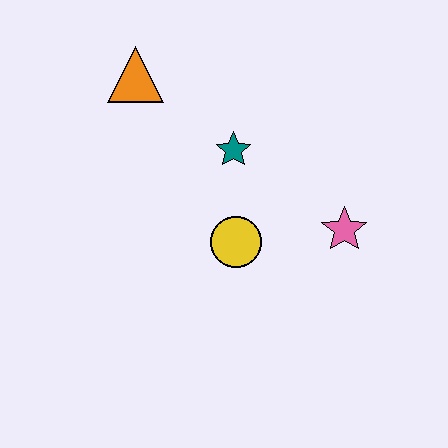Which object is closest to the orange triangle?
The teal star is closest to the orange triangle.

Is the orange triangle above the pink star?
Yes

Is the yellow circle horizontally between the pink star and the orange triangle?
Yes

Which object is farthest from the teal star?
The pink star is farthest from the teal star.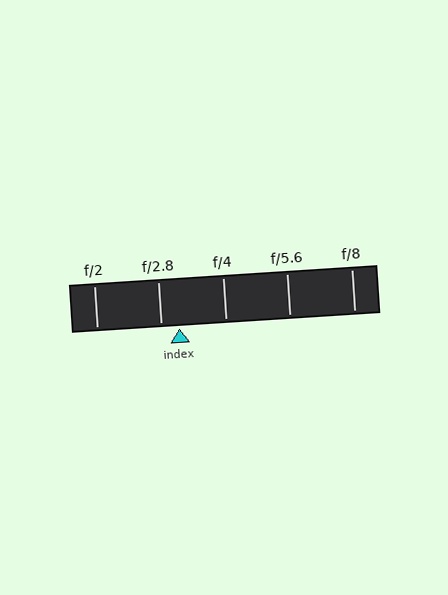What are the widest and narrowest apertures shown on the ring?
The widest aperture shown is f/2 and the narrowest is f/8.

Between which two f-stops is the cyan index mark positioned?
The index mark is between f/2.8 and f/4.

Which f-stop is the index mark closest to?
The index mark is closest to f/2.8.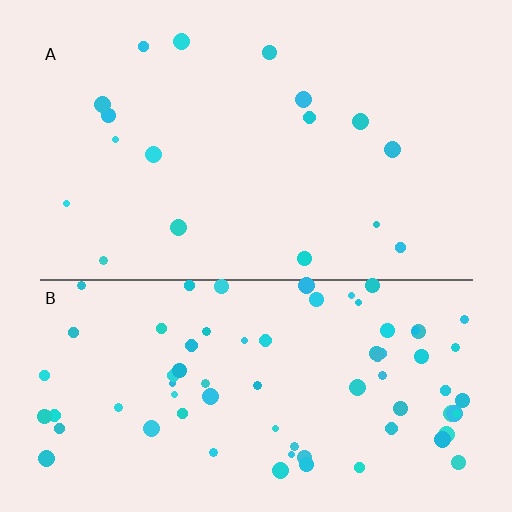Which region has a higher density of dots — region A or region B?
B (the bottom).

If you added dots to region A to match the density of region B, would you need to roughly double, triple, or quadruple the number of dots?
Approximately quadruple.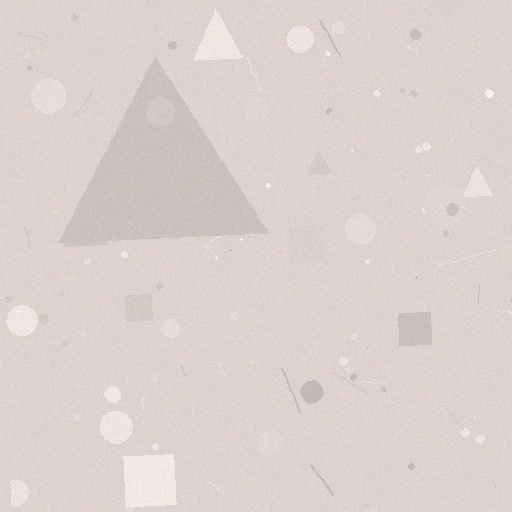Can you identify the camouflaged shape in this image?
The camouflaged shape is a triangle.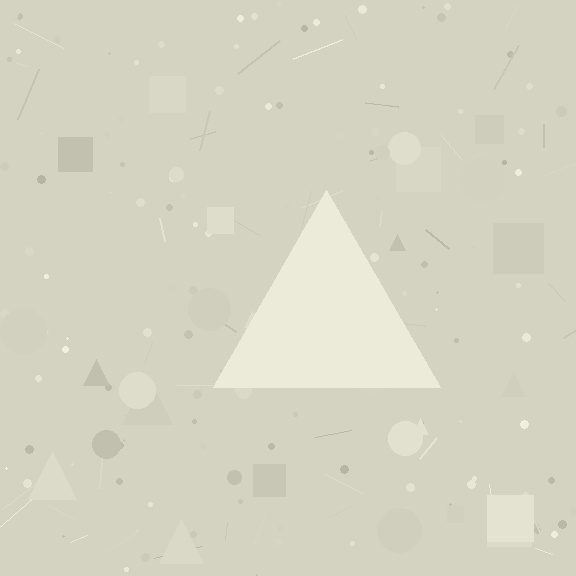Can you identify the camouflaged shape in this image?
The camouflaged shape is a triangle.